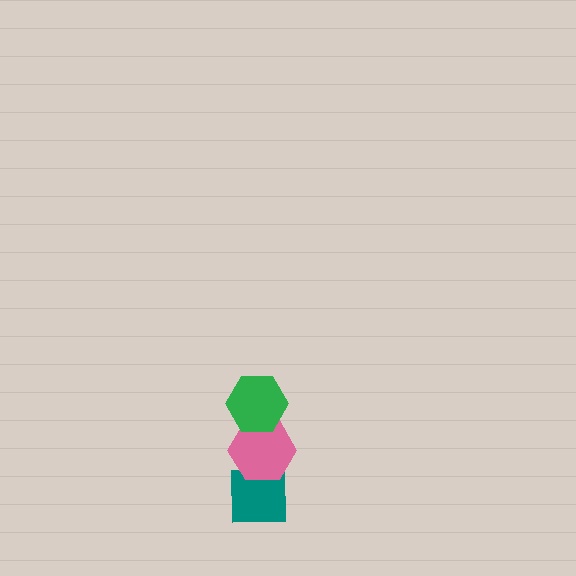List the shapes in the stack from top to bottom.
From top to bottom: the green hexagon, the pink hexagon, the teal square.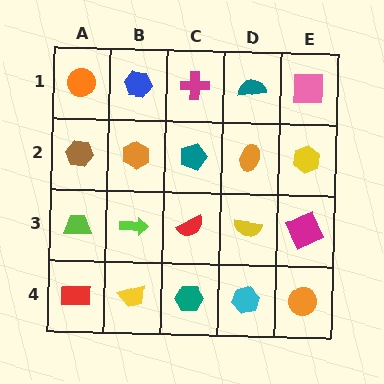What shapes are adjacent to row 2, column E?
A pink square (row 1, column E), a magenta square (row 3, column E), an orange ellipse (row 2, column D).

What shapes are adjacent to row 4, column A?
A lime trapezoid (row 3, column A), a yellow trapezoid (row 4, column B).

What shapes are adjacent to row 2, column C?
A magenta cross (row 1, column C), a red semicircle (row 3, column C), an orange hexagon (row 2, column B), an orange ellipse (row 2, column D).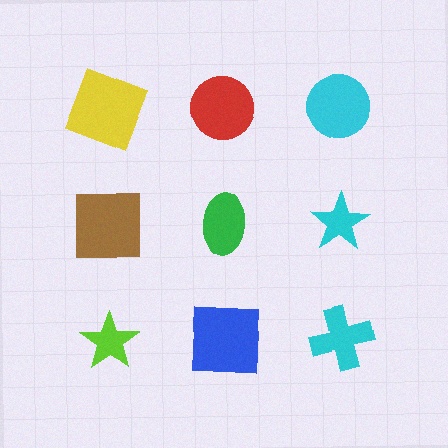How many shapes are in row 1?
3 shapes.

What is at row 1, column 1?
A yellow square.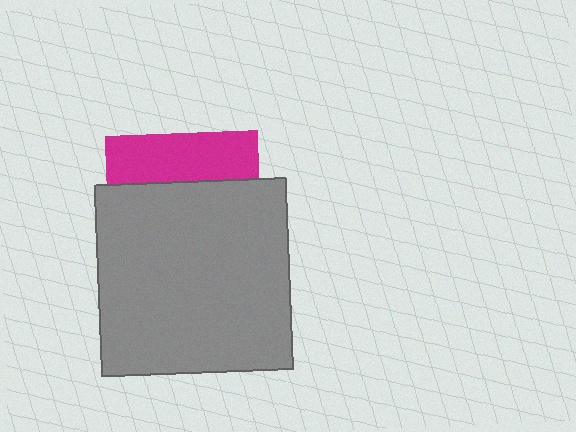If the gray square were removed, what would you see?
You would see the complete magenta square.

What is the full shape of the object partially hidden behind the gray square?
The partially hidden object is a magenta square.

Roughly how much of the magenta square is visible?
A small part of it is visible (roughly 31%).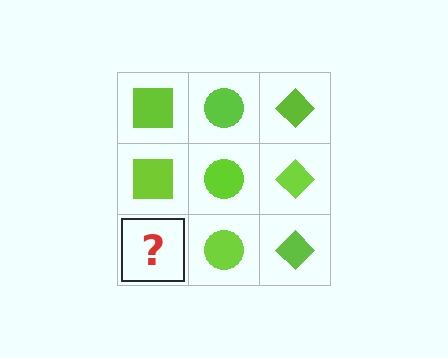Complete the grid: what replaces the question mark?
The question mark should be replaced with a lime square.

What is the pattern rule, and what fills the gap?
The rule is that each column has a consistent shape. The gap should be filled with a lime square.